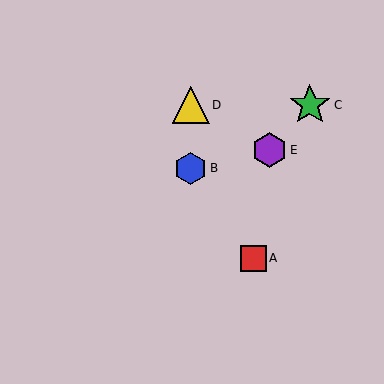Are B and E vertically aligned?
No, B is at x≈191 and E is at x≈270.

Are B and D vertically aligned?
Yes, both are at x≈191.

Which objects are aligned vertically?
Objects B, D are aligned vertically.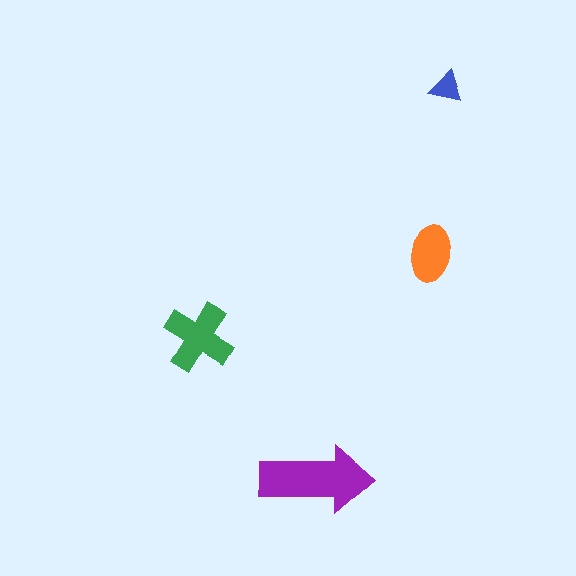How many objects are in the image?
There are 4 objects in the image.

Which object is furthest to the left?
The green cross is leftmost.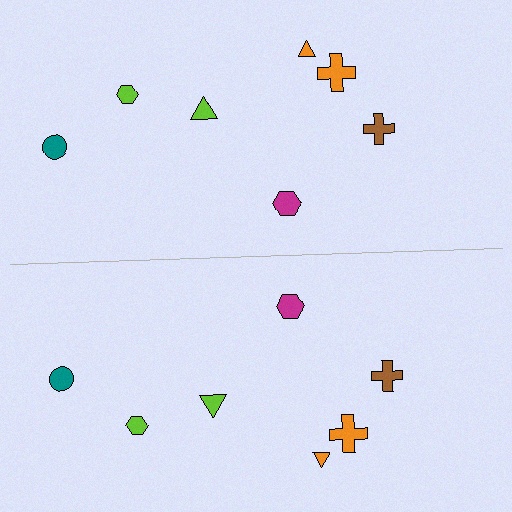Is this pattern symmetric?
Yes, this pattern has bilateral (reflection) symmetry.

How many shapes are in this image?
There are 14 shapes in this image.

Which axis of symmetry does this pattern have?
The pattern has a horizontal axis of symmetry running through the center of the image.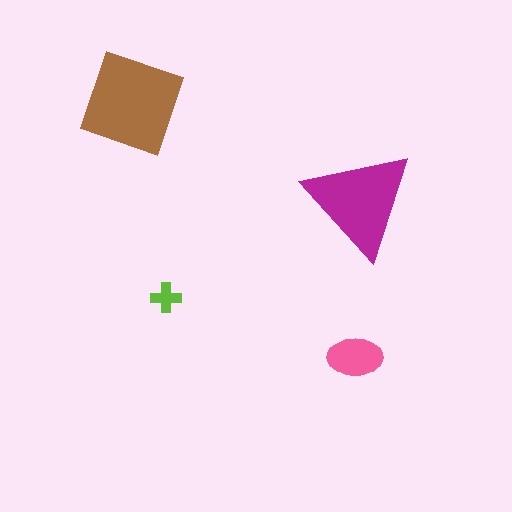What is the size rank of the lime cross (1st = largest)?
4th.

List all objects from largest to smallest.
The brown diamond, the magenta triangle, the pink ellipse, the lime cross.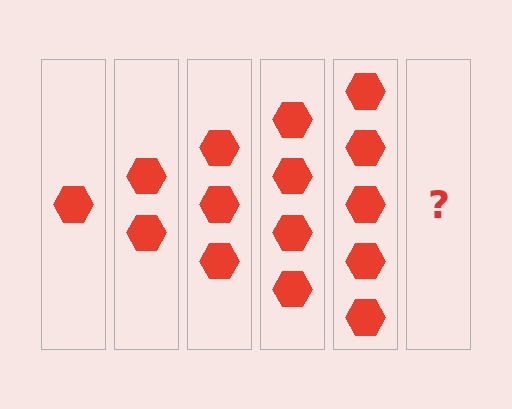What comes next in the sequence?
The next element should be 6 hexagons.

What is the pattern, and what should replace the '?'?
The pattern is that each step adds one more hexagon. The '?' should be 6 hexagons.